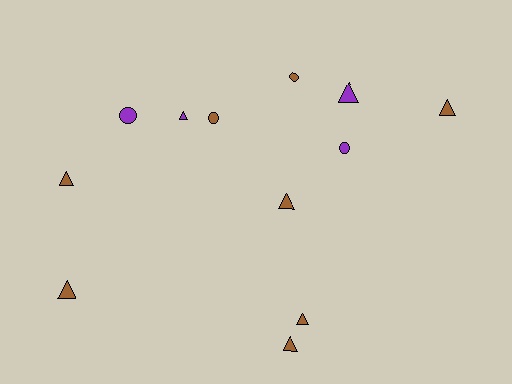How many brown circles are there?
There are 2 brown circles.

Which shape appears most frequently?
Triangle, with 8 objects.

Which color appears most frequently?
Brown, with 8 objects.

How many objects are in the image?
There are 12 objects.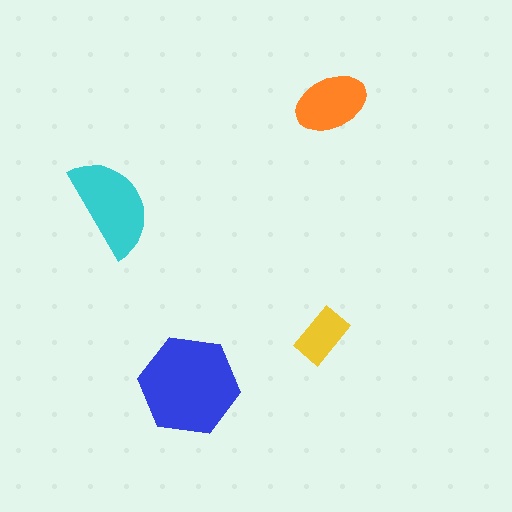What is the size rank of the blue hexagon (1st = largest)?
1st.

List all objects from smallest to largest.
The yellow rectangle, the orange ellipse, the cyan semicircle, the blue hexagon.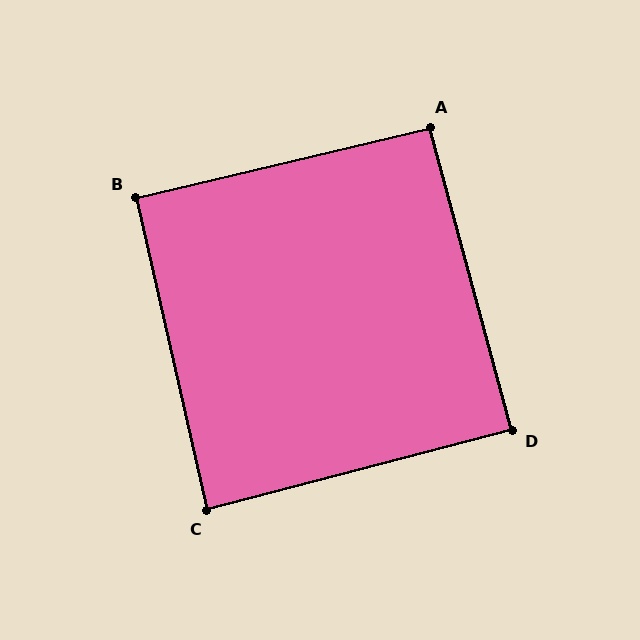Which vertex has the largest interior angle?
A, at approximately 92 degrees.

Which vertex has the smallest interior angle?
C, at approximately 88 degrees.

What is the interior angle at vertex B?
Approximately 90 degrees (approximately right).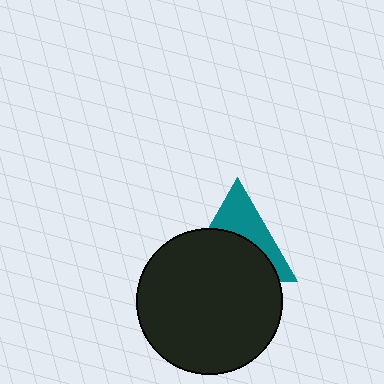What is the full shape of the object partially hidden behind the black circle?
The partially hidden object is a teal triangle.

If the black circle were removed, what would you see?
You would see the complete teal triangle.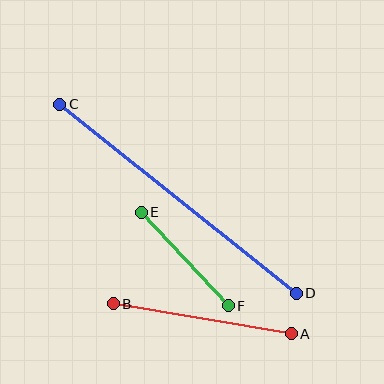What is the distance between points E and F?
The distance is approximately 128 pixels.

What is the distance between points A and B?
The distance is approximately 181 pixels.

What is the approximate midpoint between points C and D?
The midpoint is at approximately (178, 199) pixels.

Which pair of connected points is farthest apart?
Points C and D are farthest apart.